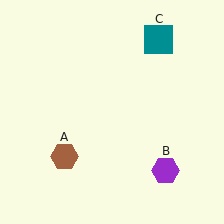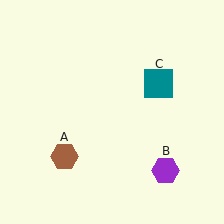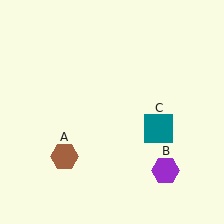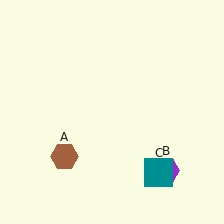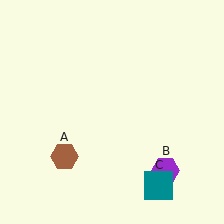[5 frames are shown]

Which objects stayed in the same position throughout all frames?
Brown hexagon (object A) and purple hexagon (object B) remained stationary.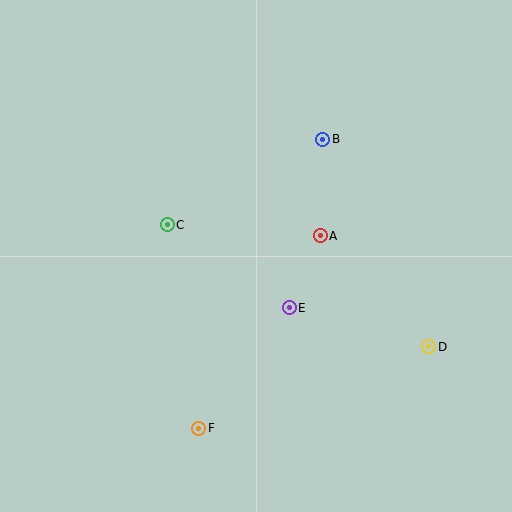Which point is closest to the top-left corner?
Point C is closest to the top-left corner.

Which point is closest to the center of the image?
Point E at (289, 308) is closest to the center.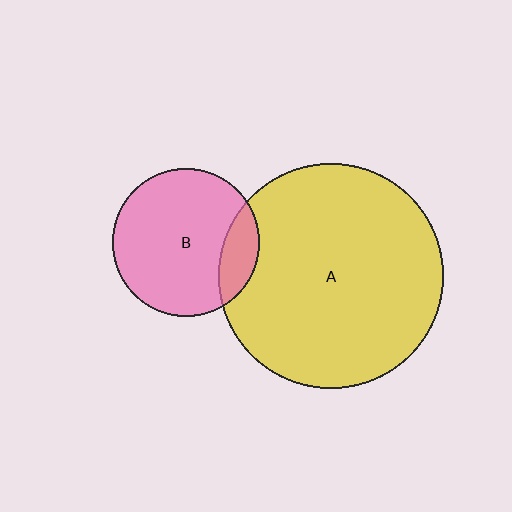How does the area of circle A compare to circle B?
Approximately 2.3 times.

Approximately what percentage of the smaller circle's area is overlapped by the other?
Approximately 15%.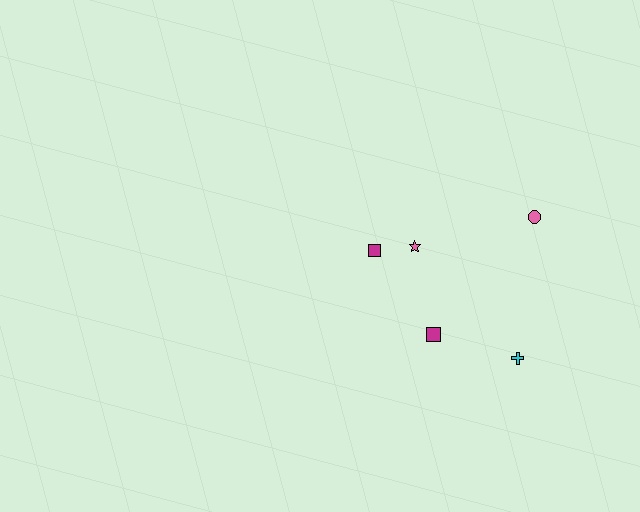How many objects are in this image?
There are 5 objects.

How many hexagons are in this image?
There are no hexagons.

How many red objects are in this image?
There are no red objects.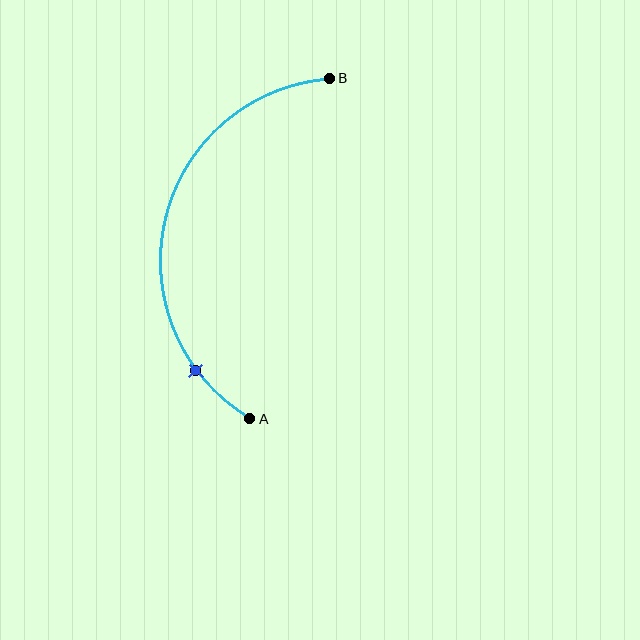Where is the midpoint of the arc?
The arc midpoint is the point on the curve farthest from the straight line joining A and B. It sits to the left of that line.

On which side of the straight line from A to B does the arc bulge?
The arc bulges to the left of the straight line connecting A and B.